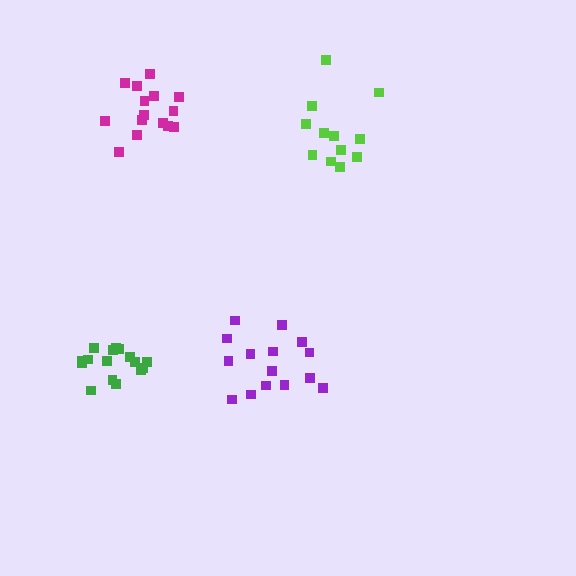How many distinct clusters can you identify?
There are 4 distinct clusters.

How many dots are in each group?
Group 1: 15 dots, Group 2: 16 dots, Group 3: 15 dots, Group 4: 12 dots (58 total).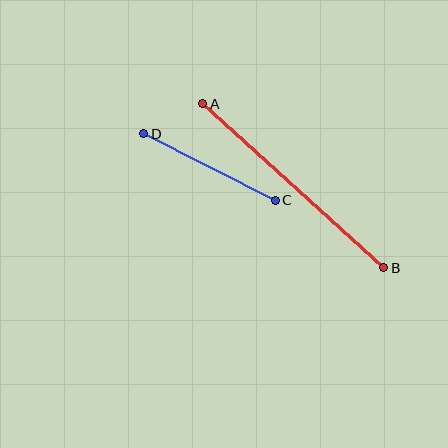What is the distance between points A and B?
The distance is approximately 244 pixels.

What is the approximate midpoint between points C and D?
The midpoint is at approximately (209, 167) pixels.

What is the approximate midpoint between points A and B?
The midpoint is at approximately (293, 186) pixels.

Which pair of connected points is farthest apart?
Points A and B are farthest apart.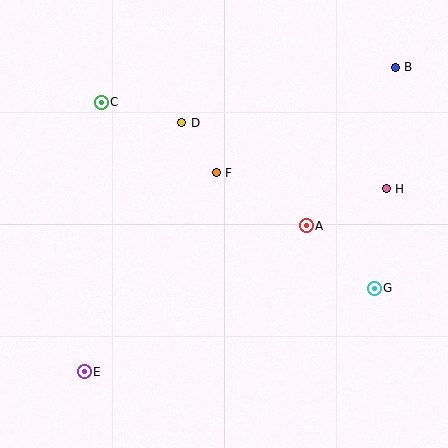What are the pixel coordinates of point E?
Point E is at (84, 372).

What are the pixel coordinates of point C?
Point C is at (101, 102).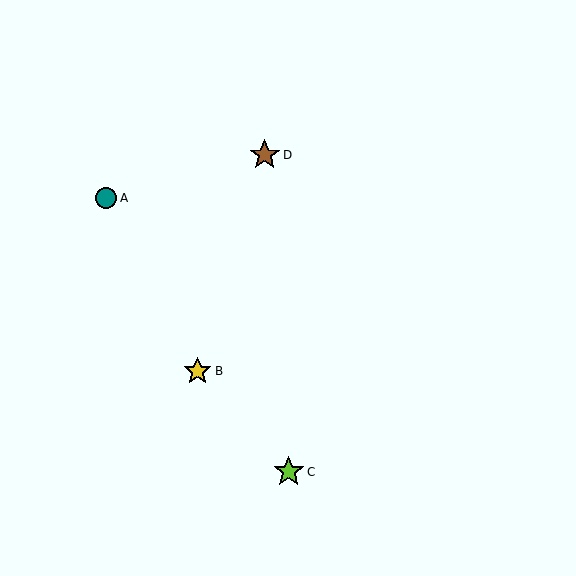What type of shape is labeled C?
Shape C is a lime star.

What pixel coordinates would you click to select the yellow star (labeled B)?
Click at (197, 371) to select the yellow star B.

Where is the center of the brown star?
The center of the brown star is at (265, 155).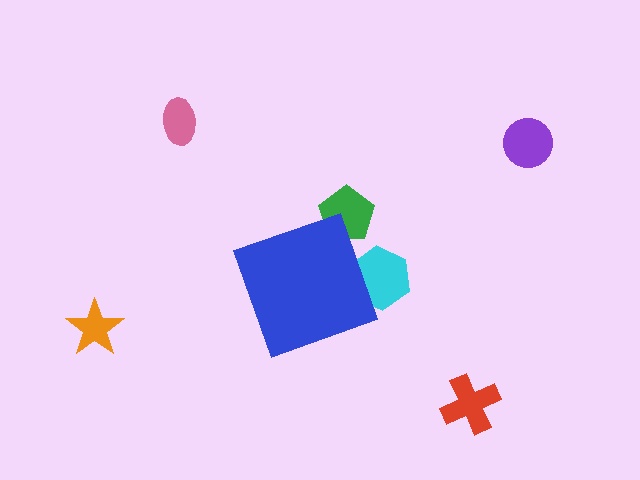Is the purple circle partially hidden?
No, the purple circle is fully visible.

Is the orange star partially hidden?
No, the orange star is fully visible.